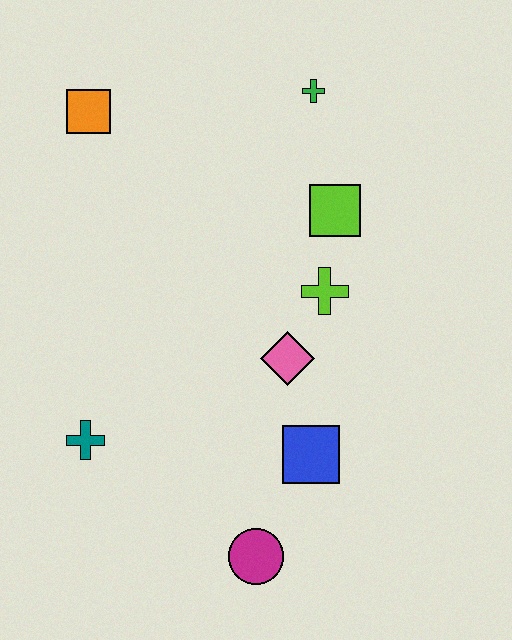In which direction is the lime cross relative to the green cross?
The lime cross is below the green cross.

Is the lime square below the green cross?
Yes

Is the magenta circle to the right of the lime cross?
No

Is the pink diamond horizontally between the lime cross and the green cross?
No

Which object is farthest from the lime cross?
The orange square is farthest from the lime cross.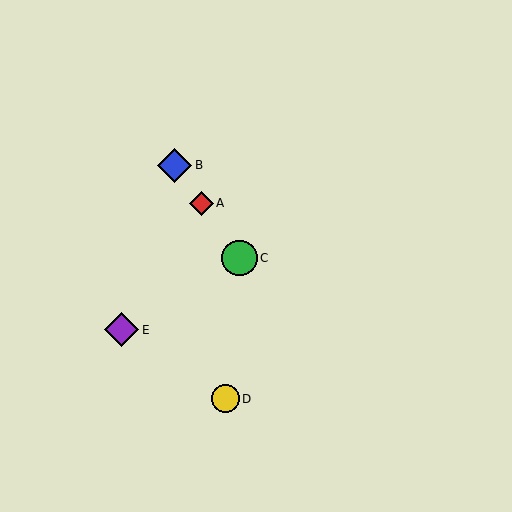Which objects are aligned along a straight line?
Objects A, B, C are aligned along a straight line.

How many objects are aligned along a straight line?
3 objects (A, B, C) are aligned along a straight line.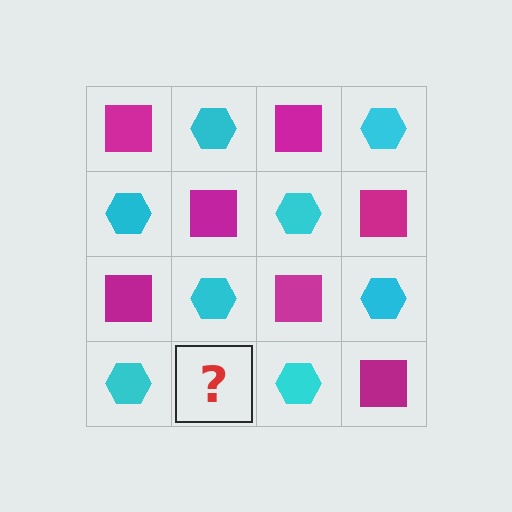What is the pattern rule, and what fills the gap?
The rule is that it alternates magenta square and cyan hexagon in a checkerboard pattern. The gap should be filled with a magenta square.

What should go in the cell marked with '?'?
The missing cell should contain a magenta square.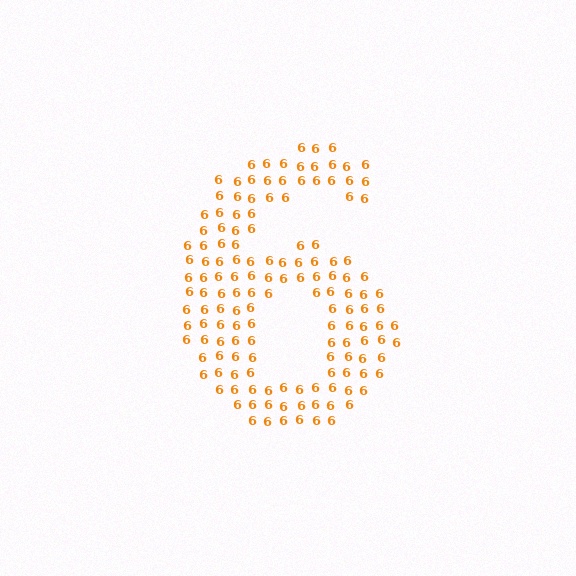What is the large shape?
The large shape is the digit 6.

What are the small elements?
The small elements are digit 6's.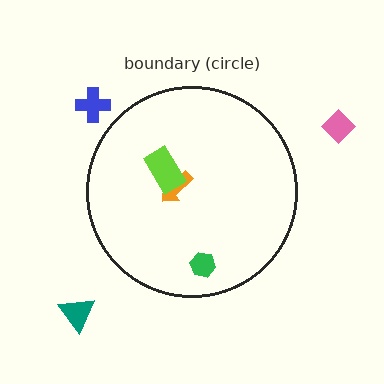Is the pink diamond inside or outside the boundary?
Outside.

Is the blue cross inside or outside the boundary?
Outside.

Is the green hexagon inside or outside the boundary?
Inside.